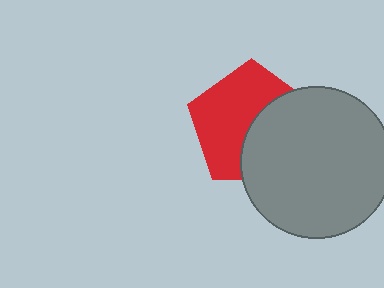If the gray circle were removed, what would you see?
You would see the complete red pentagon.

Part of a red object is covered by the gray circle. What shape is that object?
It is a pentagon.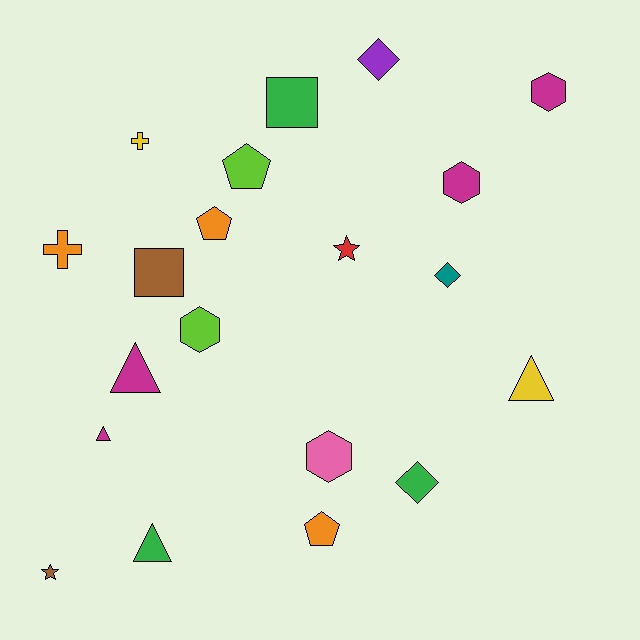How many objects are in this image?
There are 20 objects.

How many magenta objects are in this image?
There are 4 magenta objects.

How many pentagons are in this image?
There are 3 pentagons.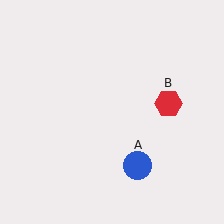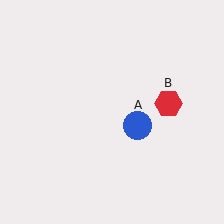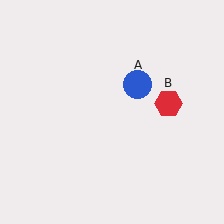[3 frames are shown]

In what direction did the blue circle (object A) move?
The blue circle (object A) moved up.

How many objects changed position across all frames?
1 object changed position: blue circle (object A).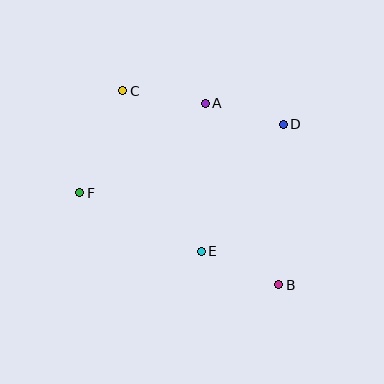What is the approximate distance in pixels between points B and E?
The distance between B and E is approximately 84 pixels.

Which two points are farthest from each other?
Points B and C are farthest from each other.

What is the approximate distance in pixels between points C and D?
The distance between C and D is approximately 164 pixels.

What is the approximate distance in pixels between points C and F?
The distance between C and F is approximately 111 pixels.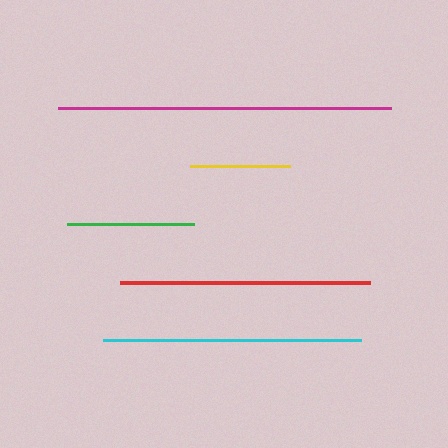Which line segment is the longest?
The magenta line is the longest at approximately 332 pixels.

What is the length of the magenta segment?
The magenta segment is approximately 332 pixels long.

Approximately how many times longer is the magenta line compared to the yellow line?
The magenta line is approximately 3.3 times the length of the yellow line.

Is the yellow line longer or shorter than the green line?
The green line is longer than the yellow line.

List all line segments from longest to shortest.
From longest to shortest: magenta, cyan, red, green, yellow.